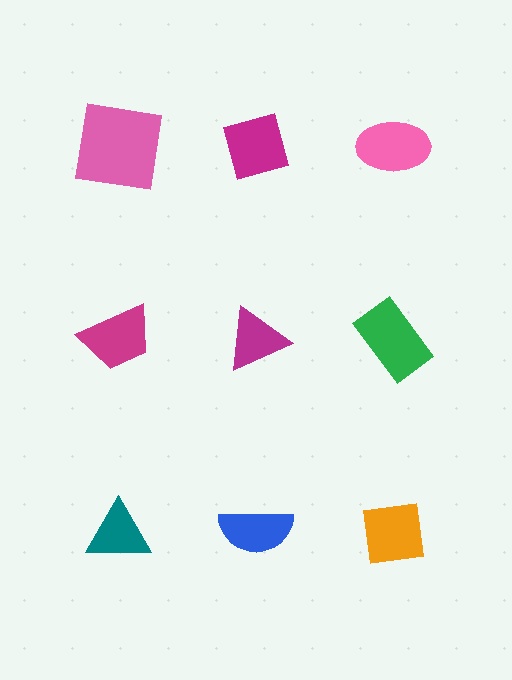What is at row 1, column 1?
A pink square.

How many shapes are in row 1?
3 shapes.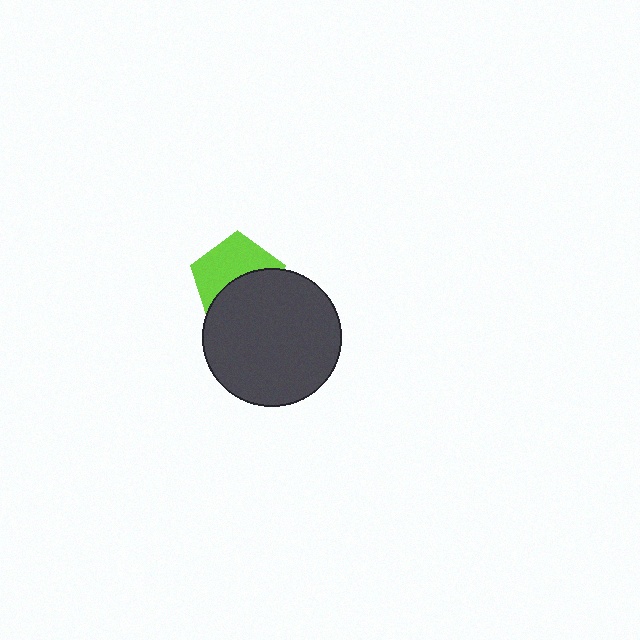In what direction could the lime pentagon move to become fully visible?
The lime pentagon could move up. That would shift it out from behind the dark gray circle entirely.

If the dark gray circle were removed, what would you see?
You would see the complete lime pentagon.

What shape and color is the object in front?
The object in front is a dark gray circle.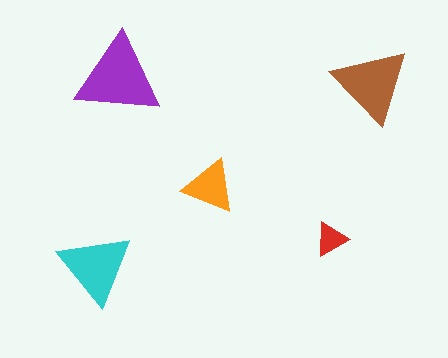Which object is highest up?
The purple triangle is topmost.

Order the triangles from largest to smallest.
the purple one, the brown one, the cyan one, the orange one, the red one.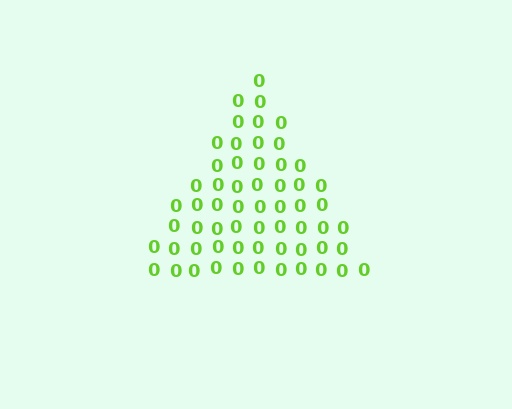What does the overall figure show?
The overall figure shows a triangle.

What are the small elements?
The small elements are digit 0's.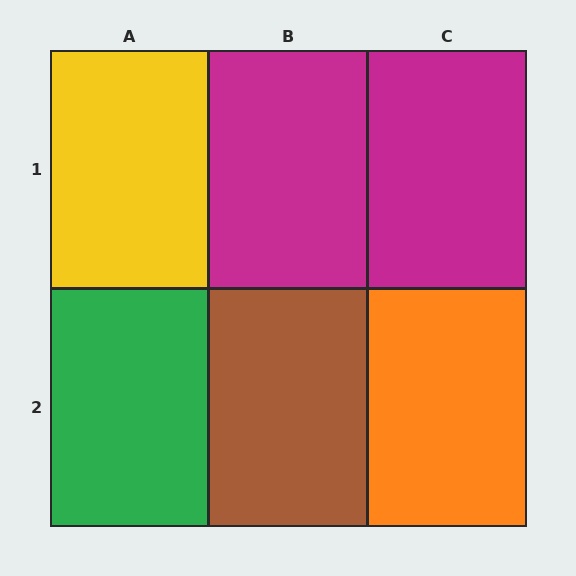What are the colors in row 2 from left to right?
Green, brown, orange.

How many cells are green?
1 cell is green.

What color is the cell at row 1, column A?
Yellow.